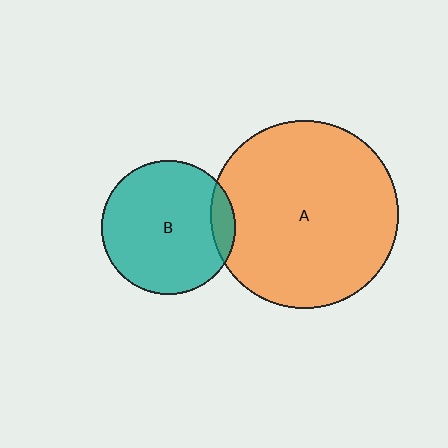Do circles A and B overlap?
Yes.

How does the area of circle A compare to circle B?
Approximately 2.0 times.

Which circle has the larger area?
Circle A (orange).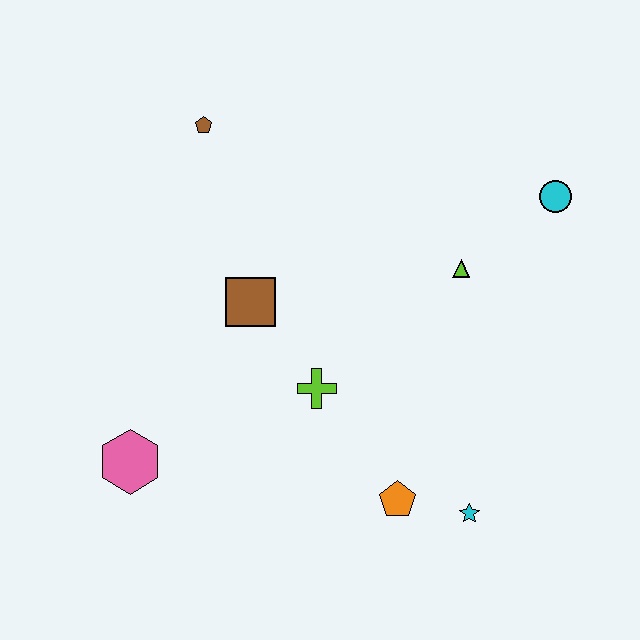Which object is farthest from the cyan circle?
The pink hexagon is farthest from the cyan circle.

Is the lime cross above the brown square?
No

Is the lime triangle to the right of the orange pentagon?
Yes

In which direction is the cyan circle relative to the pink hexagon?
The cyan circle is to the right of the pink hexagon.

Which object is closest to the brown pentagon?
The brown square is closest to the brown pentagon.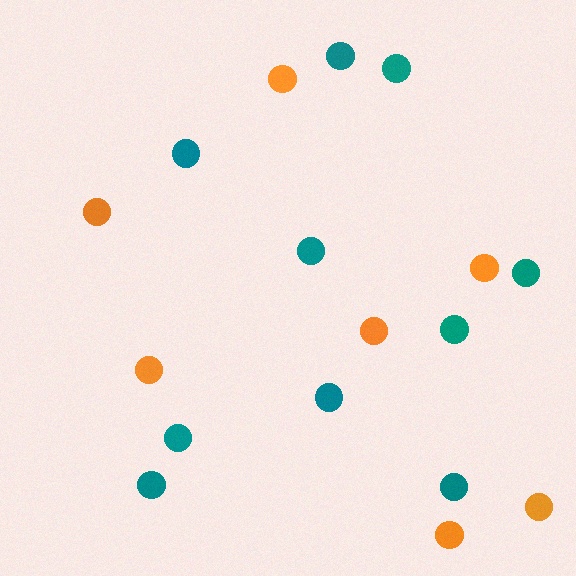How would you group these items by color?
There are 2 groups: one group of orange circles (7) and one group of teal circles (10).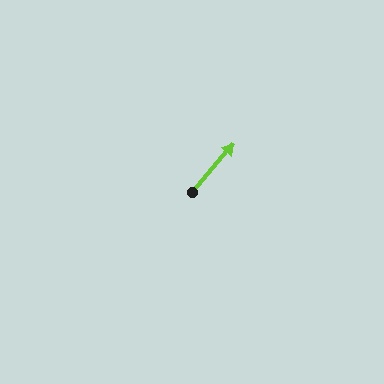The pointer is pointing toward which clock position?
Roughly 1 o'clock.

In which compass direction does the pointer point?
Northeast.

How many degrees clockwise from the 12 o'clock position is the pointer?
Approximately 41 degrees.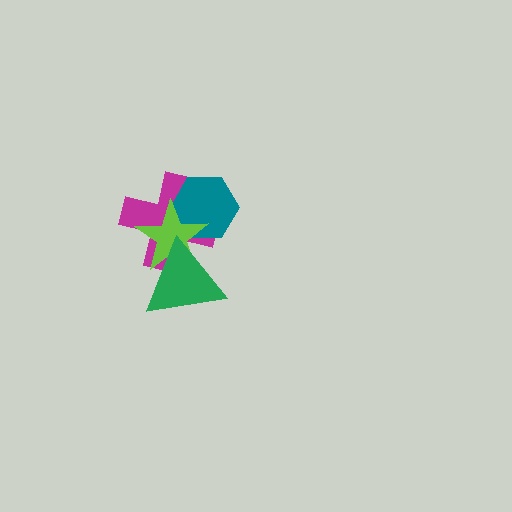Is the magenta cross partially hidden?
Yes, it is partially covered by another shape.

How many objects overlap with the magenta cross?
3 objects overlap with the magenta cross.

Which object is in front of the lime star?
The green triangle is in front of the lime star.